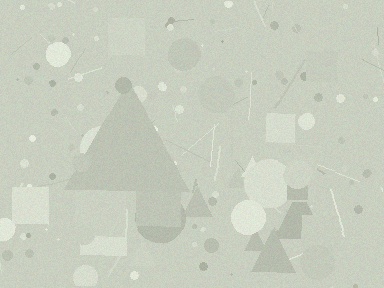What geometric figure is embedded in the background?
A triangle is embedded in the background.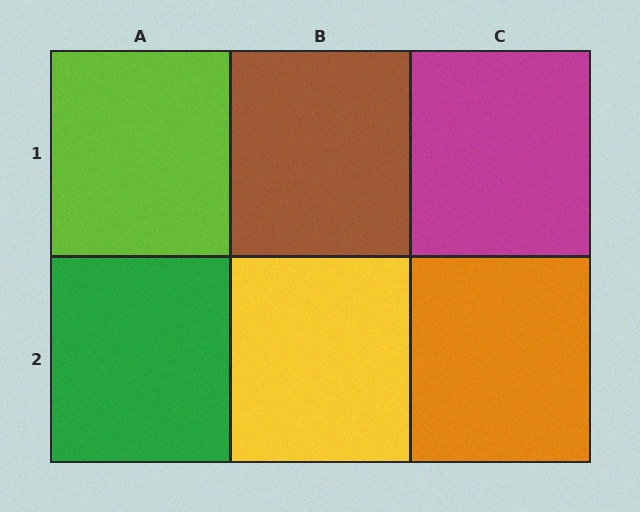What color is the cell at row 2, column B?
Yellow.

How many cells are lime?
1 cell is lime.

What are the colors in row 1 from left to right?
Lime, brown, magenta.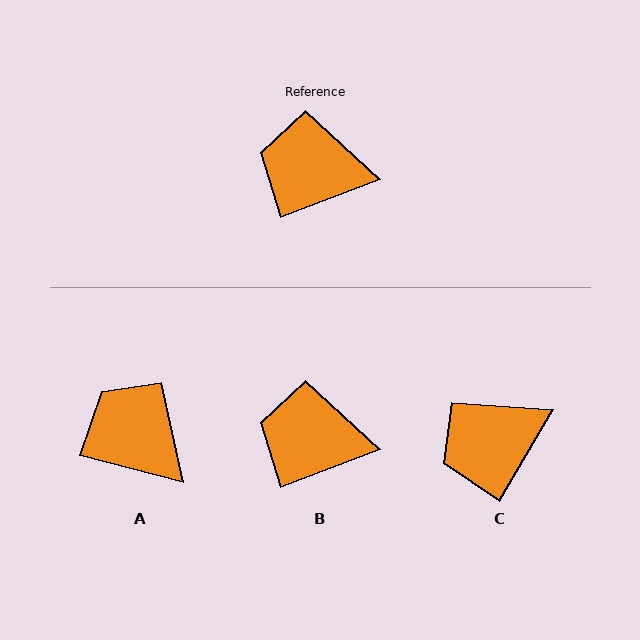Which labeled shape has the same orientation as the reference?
B.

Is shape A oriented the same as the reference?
No, it is off by about 35 degrees.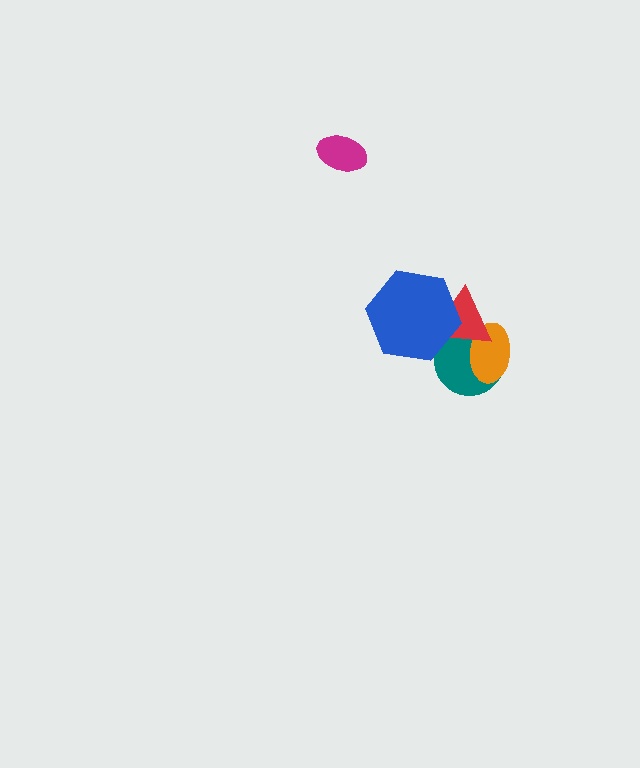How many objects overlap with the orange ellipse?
2 objects overlap with the orange ellipse.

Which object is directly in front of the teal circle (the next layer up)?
The orange ellipse is directly in front of the teal circle.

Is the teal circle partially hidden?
Yes, it is partially covered by another shape.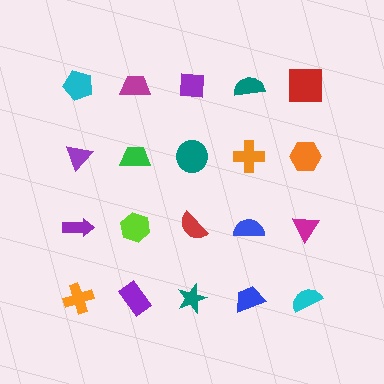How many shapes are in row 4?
5 shapes.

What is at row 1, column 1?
A cyan pentagon.